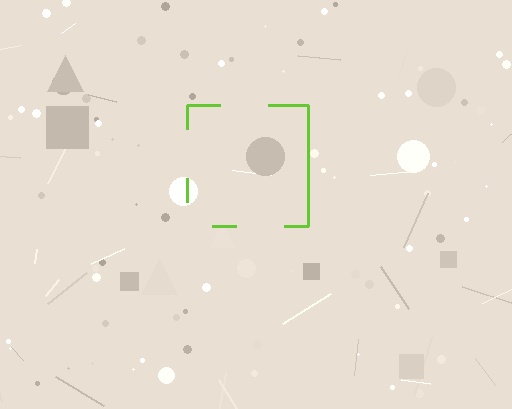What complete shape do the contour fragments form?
The contour fragments form a square.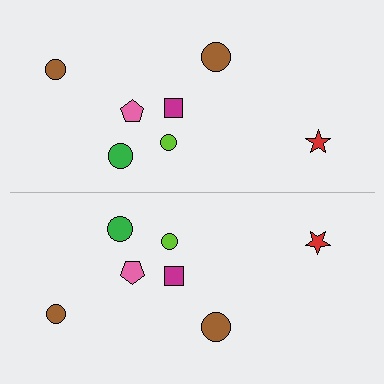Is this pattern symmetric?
Yes, this pattern has bilateral (reflection) symmetry.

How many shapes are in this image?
There are 14 shapes in this image.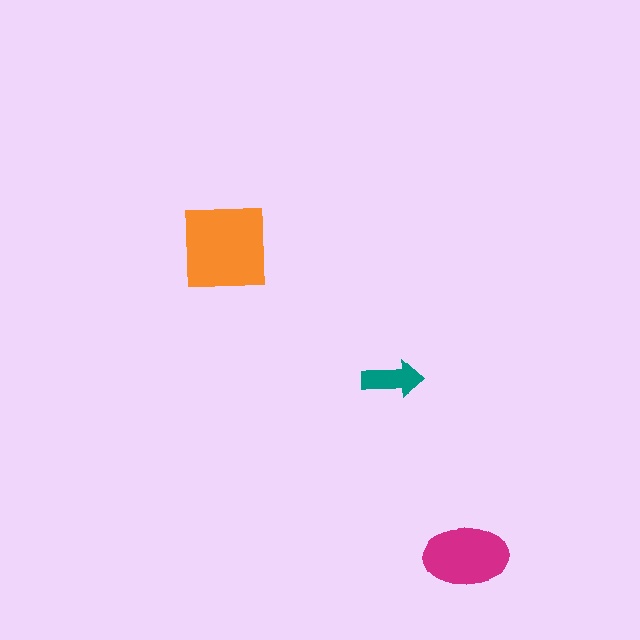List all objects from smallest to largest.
The teal arrow, the magenta ellipse, the orange square.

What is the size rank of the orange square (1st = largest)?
1st.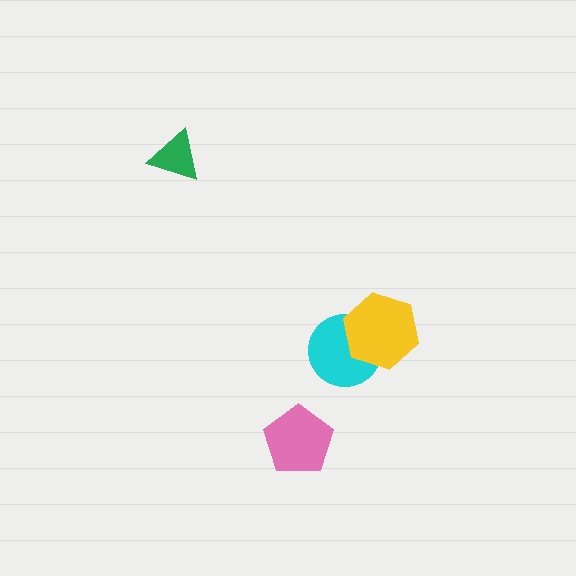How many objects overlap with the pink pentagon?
0 objects overlap with the pink pentagon.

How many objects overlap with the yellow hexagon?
1 object overlaps with the yellow hexagon.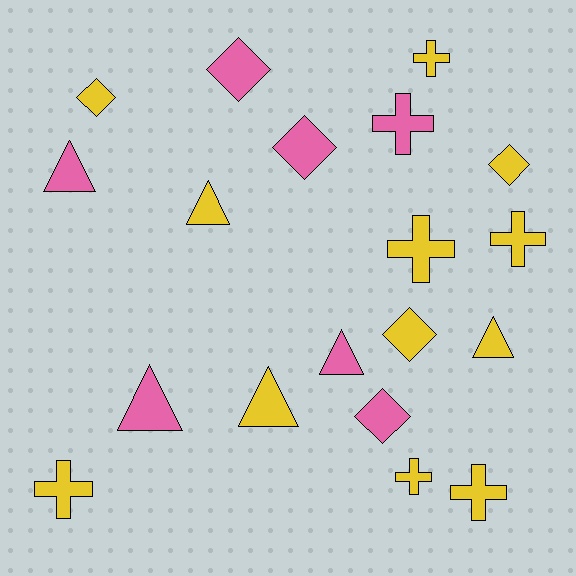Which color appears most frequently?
Yellow, with 12 objects.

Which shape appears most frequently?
Cross, with 7 objects.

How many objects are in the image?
There are 19 objects.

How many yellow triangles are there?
There are 3 yellow triangles.